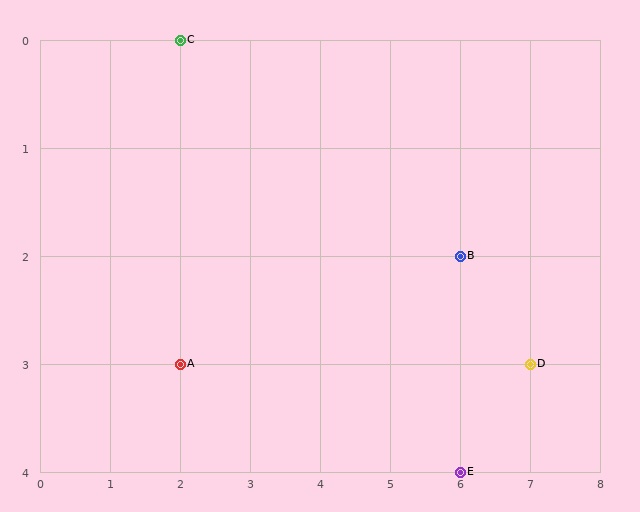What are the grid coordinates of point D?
Point D is at grid coordinates (7, 3).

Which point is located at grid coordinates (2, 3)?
Point A is at (2, 3).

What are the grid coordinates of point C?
Point C is at grid coordinates (2, 0).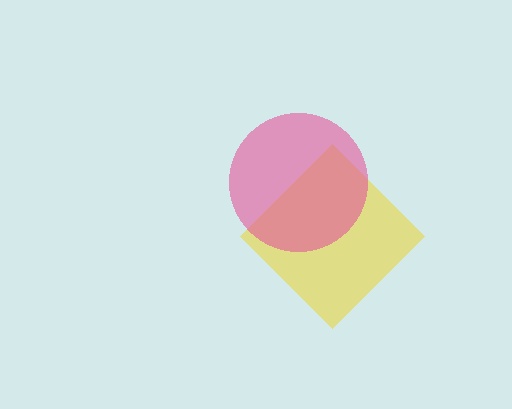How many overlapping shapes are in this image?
There are 2 overlapping shapes in the image.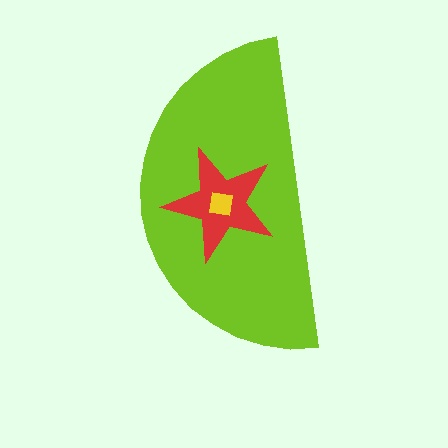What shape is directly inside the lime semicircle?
The red star.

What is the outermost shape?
The lime semicircle.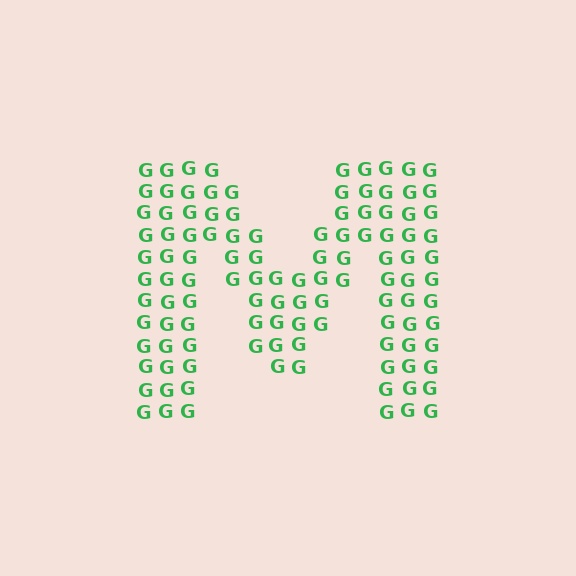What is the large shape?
The large shape is the letter M.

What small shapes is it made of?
It is made of small letter G's.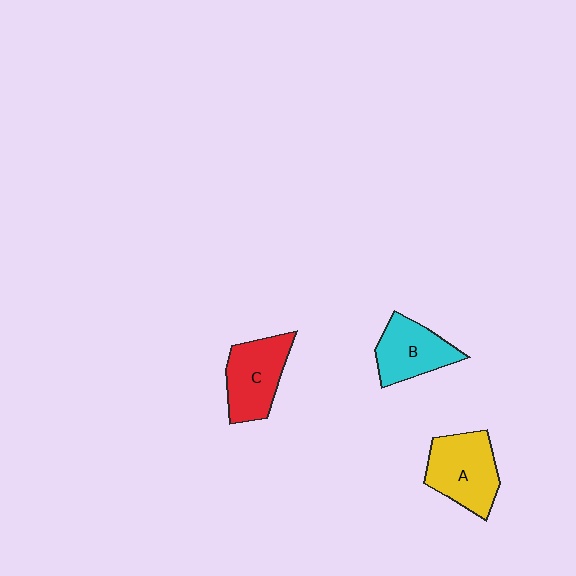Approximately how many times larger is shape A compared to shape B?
Approximately 1.2 times.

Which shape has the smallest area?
Shape B (cyan).